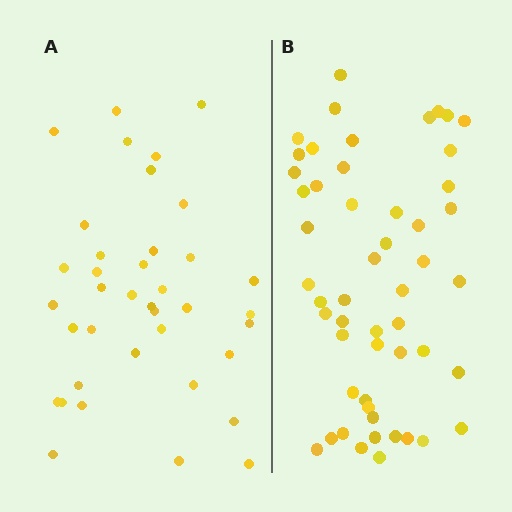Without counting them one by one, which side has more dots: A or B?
Region B (the right region) has more dots.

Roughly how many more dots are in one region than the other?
Region B has approximately 15 more dots than region A.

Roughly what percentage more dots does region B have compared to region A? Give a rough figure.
About 35% more.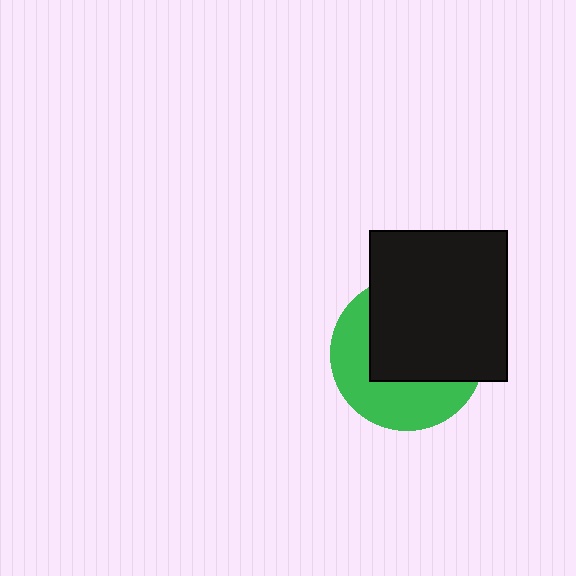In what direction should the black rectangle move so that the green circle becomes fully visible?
The black rectangle should move toward the upper-right. That is the shortest direction to clear the overlap and leave the green circle fully visible.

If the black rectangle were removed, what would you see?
You would see the complete green circle.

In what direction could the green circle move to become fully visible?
The green circle could move toward the lower-left. That would shift it out from behind the black rectangle entirely.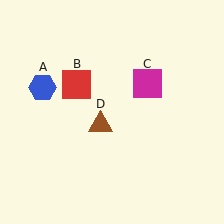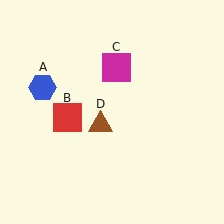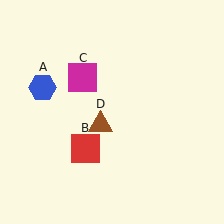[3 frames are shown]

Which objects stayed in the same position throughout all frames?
Blue hexagon (object A) and brown triangle (object D) remained stationary.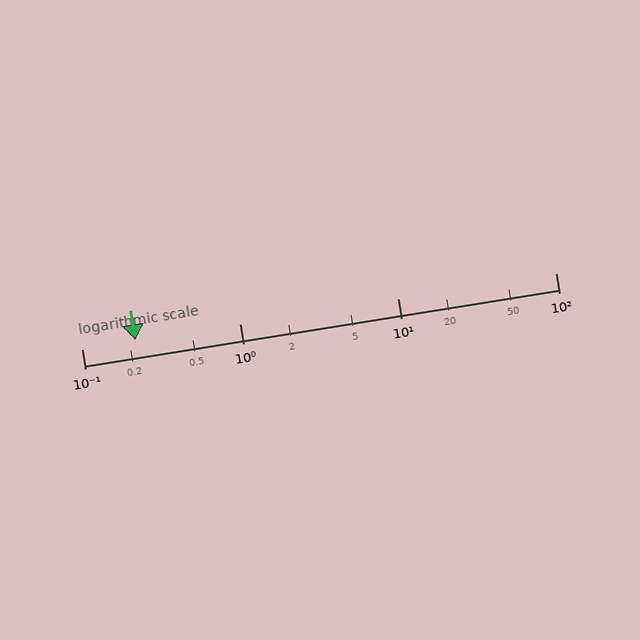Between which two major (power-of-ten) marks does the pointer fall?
The pointer is between 0.1 and 1.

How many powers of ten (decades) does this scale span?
The scale spans 3 decades, from 0.1 to 100.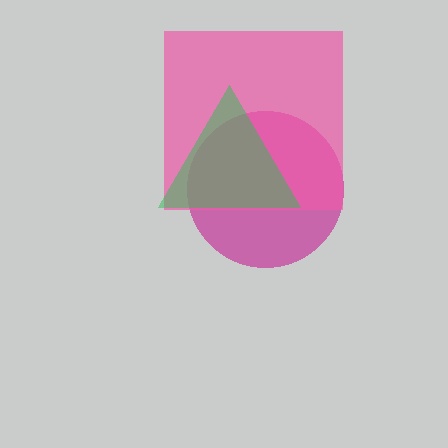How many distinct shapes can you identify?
There are 3 distinct shapes: a magenta circle, a pink square, a green triangle.